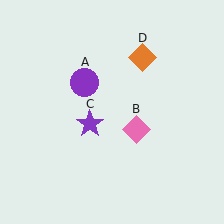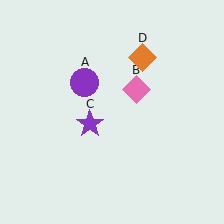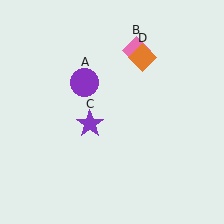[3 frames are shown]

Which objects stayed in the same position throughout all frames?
Purple circle (object A) and purple star (object C) and orange diamond (object D) remained stationary.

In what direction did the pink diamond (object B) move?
The pink diamond (object B) moved up.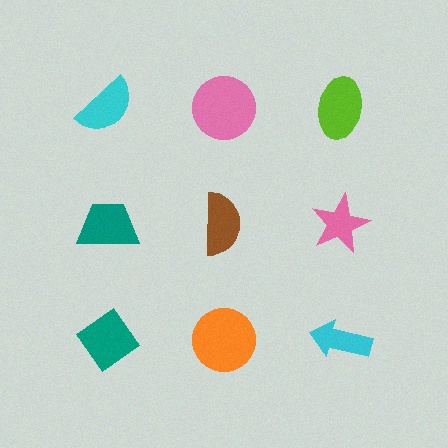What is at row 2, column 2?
A brown semicircle.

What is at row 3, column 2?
An orange circle.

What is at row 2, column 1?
A teal trapezoid.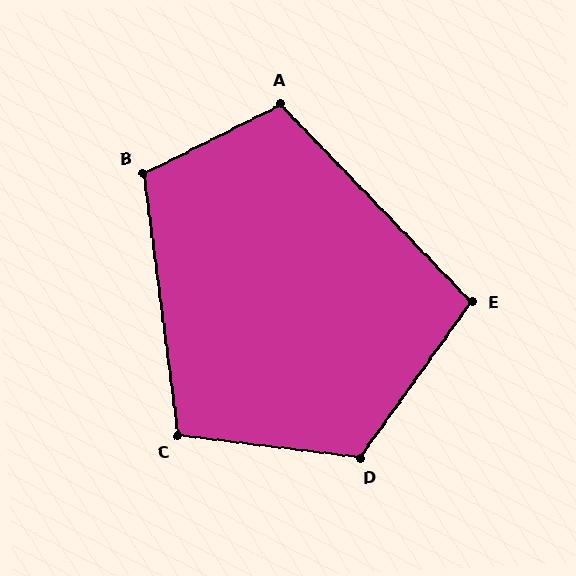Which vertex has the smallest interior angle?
E, at approximately 100 degrees.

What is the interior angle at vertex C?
Approximately 104 degrees (obtuse).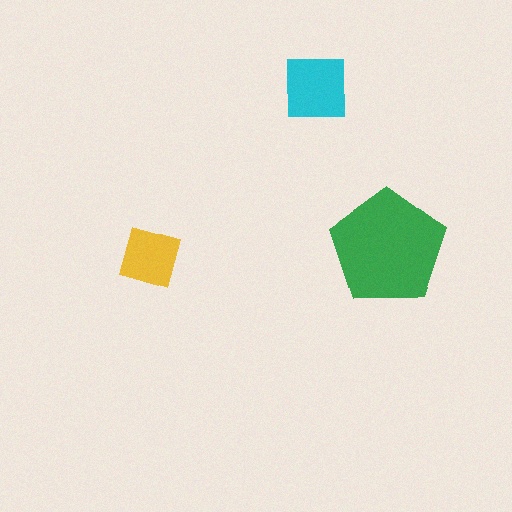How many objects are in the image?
There are 3 objects in the image.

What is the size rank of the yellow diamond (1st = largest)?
3rd.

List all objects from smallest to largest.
The yellow diamond, the cyan square, the green pentagon.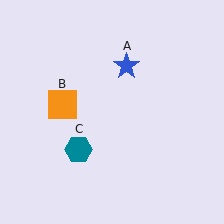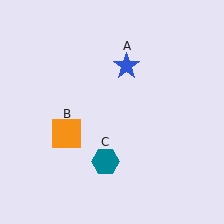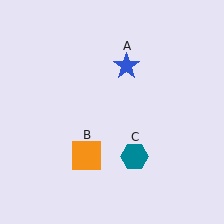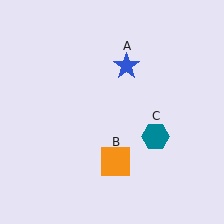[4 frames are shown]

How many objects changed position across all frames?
2 objects changed position: orange square (object B), teal hexagon (object C).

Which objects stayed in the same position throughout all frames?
Blue star (object A) remained stationary.